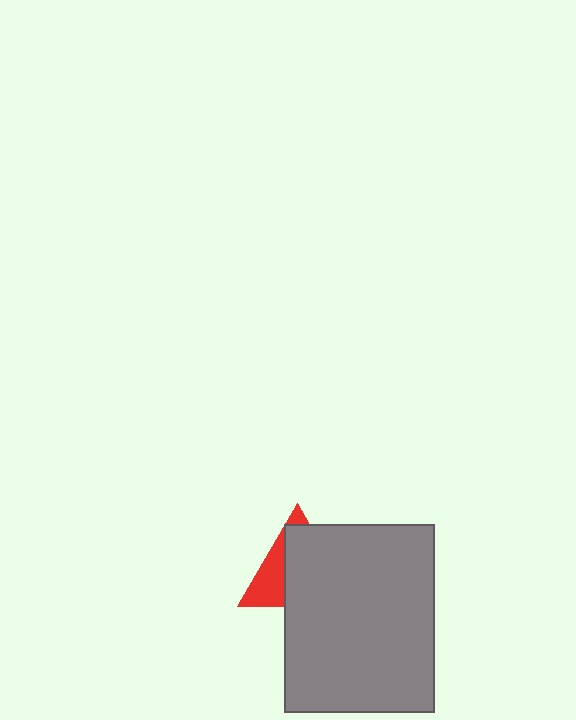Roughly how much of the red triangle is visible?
A small part of it is visible (roughly 34%).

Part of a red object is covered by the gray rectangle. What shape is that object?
It is a triangle.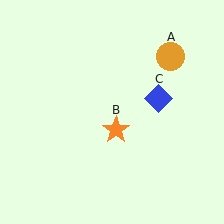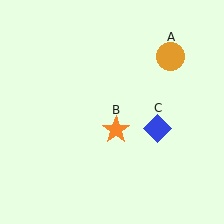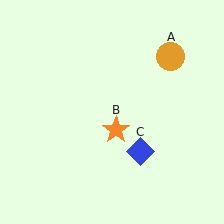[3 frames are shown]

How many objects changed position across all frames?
1 object changed position: blue diamond (object C).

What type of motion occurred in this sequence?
The blue diamond (object C) rotated clockwise around the center of the scene.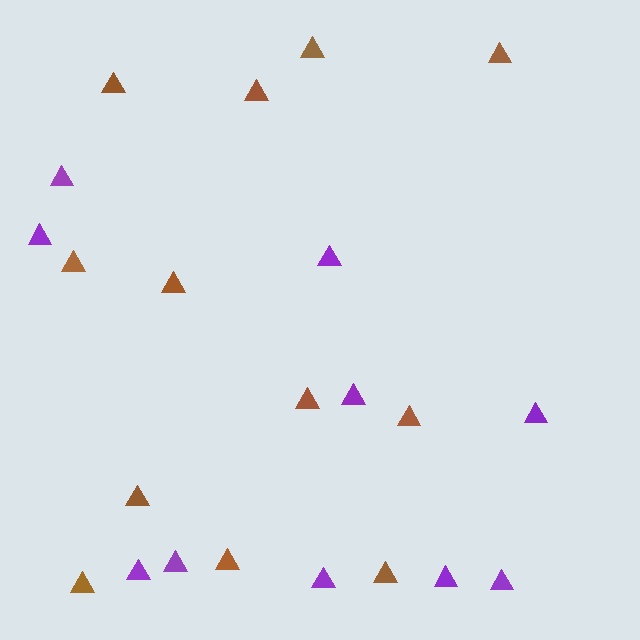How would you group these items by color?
There are 2 groups: one group of purple triangles (10) and one group of brown triangles (12).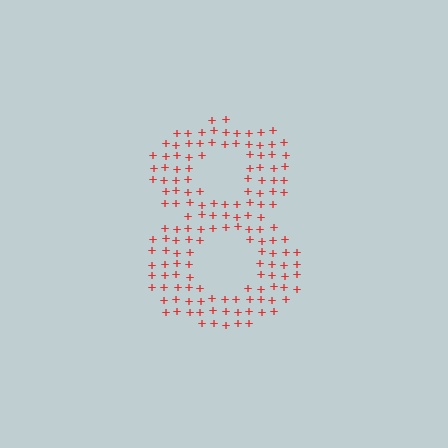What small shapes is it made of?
It is made of small plus signs.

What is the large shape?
The large shape is the digit 8.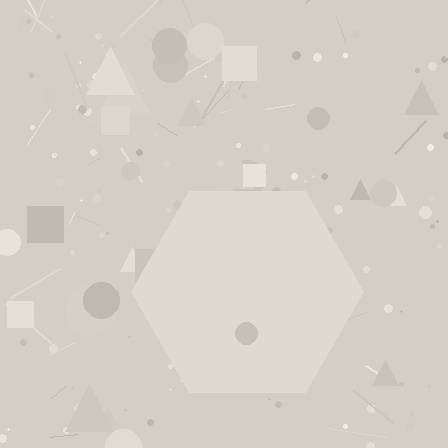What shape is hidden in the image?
A hexagon is hidden in the image.